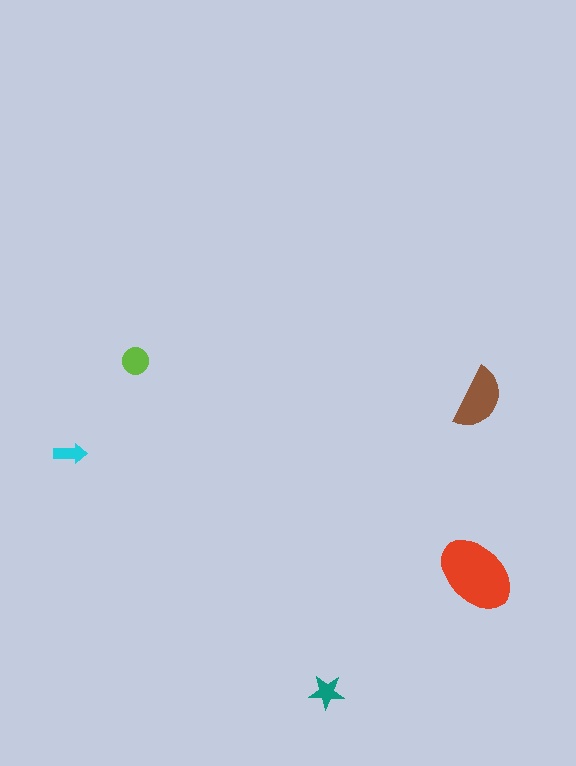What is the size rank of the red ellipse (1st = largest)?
1st.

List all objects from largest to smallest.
The red ellipse, the brown semicircle, the lime circle, the teal star, the cyan arrow.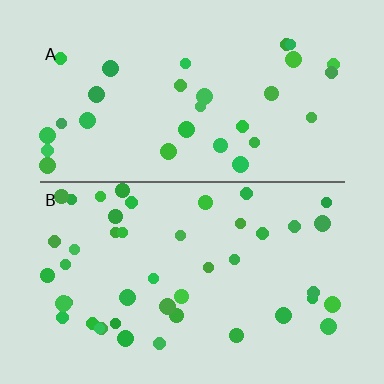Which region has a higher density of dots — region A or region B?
B (the bottom).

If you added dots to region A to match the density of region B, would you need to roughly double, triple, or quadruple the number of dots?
Approximately double.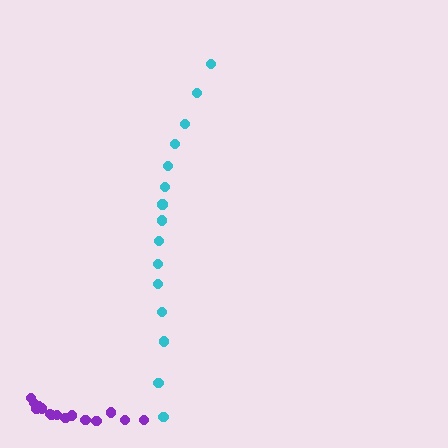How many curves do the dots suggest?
There are 2 distinct paths.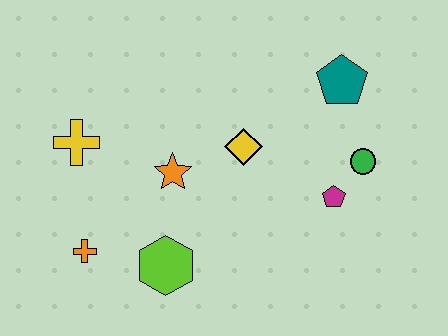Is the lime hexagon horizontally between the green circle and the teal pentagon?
No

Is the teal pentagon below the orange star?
No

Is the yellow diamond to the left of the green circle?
Yes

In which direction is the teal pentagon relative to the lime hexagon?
The teal pentagon is above the lime hexagon.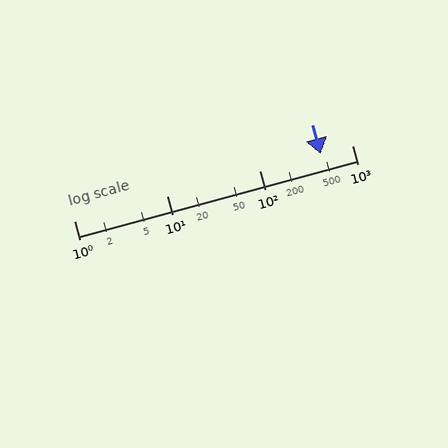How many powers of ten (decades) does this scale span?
The scale spans 3 decades, from 1 to 1000.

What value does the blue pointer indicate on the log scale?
The pointer indicates approximately 460.